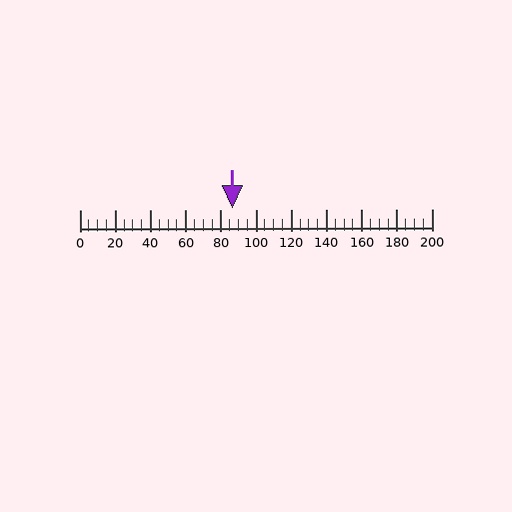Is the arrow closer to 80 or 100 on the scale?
The arrow is closer to 80.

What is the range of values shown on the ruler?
The ruler shows values from 0 to 200.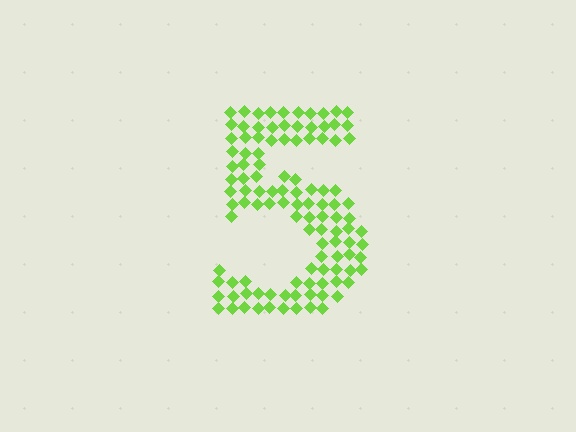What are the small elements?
The small elements are diamonds.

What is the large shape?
The large shape is the digit 5.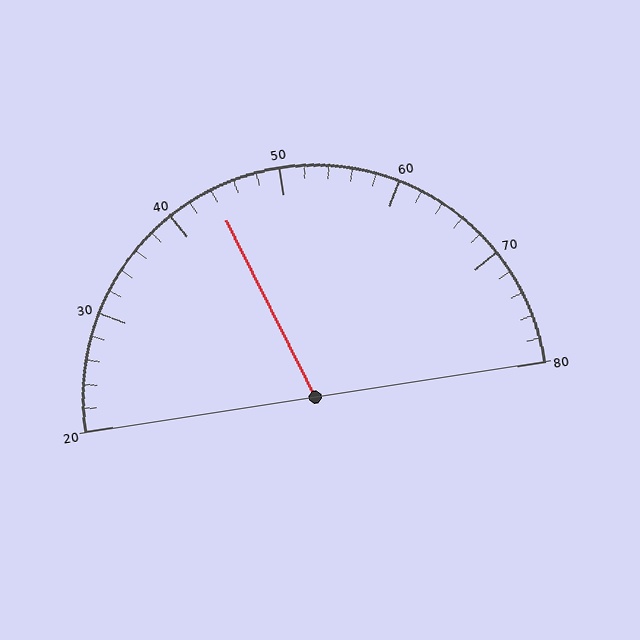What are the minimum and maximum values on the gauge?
The gauge ranges from 20 to 80.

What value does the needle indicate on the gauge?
The needle indicates approximately 44.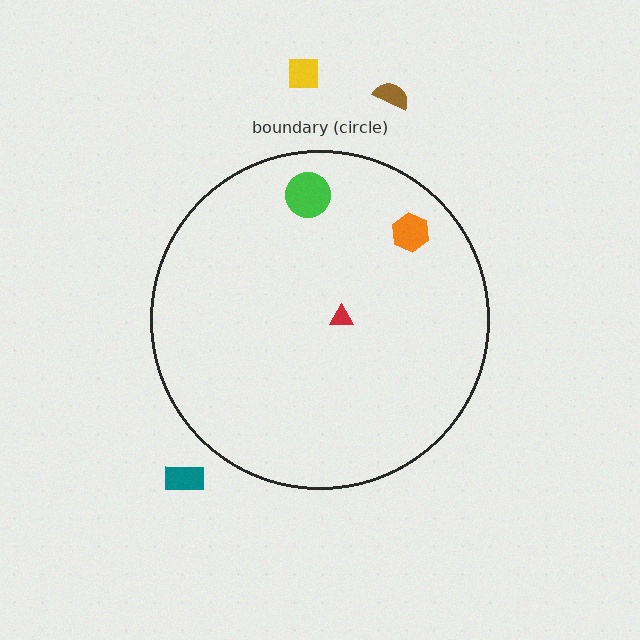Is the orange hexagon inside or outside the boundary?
Inside.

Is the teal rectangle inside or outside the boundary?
Outside.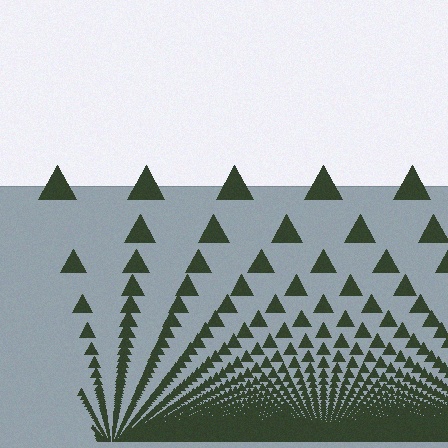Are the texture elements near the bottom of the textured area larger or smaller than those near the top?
Smaller. The gradient is inverted — elements near the bottom are smaller and denser.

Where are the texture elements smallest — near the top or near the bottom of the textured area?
Near the bottom.